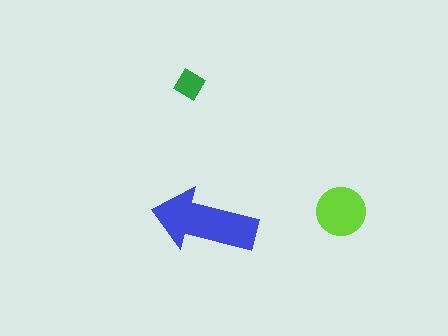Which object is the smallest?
The green diamond.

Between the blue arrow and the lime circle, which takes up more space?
The blue arrow.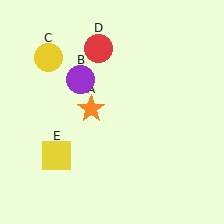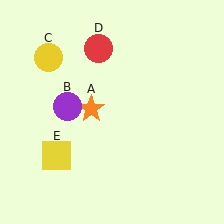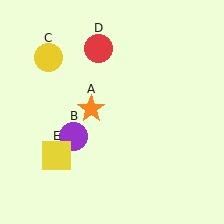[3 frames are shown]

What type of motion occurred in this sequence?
The purple circle (object B) rotated counterclockwise around the center of the scene.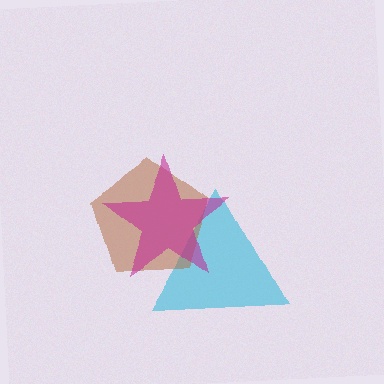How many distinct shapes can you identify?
There are 3 distinct shapes: a cyan triangle, a brown pentagon, a magenta star.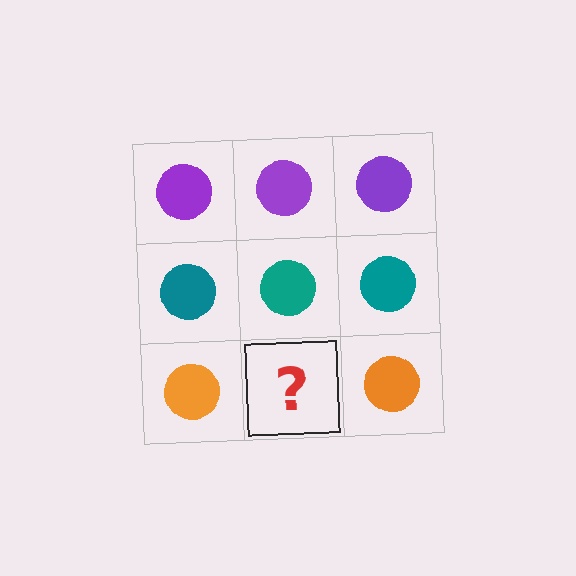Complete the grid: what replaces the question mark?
The question mark should be replaced with an orange circle.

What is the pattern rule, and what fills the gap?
The rule is that each row has a consistent color. The gap should be filled with an orange circle.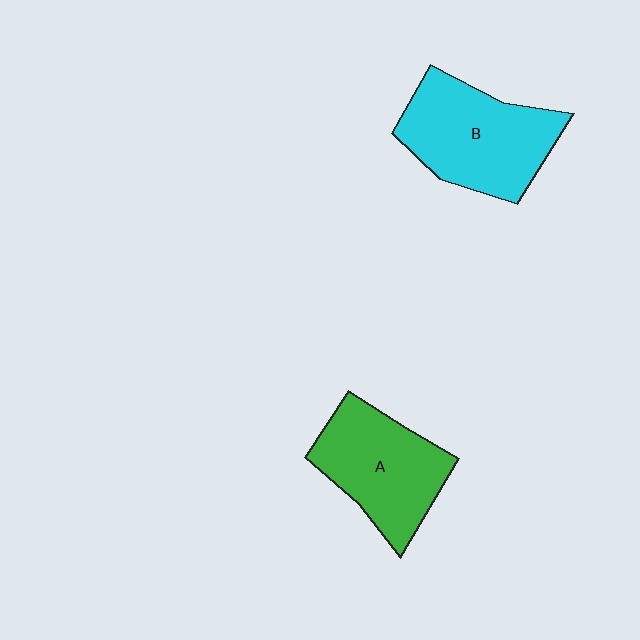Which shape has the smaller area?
Shape A (green).